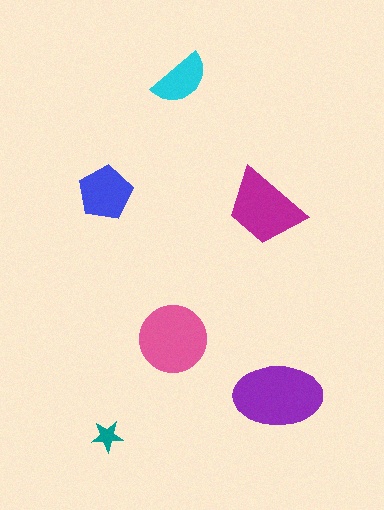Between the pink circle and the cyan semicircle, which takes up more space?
The pink circle.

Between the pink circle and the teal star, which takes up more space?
The pink circle.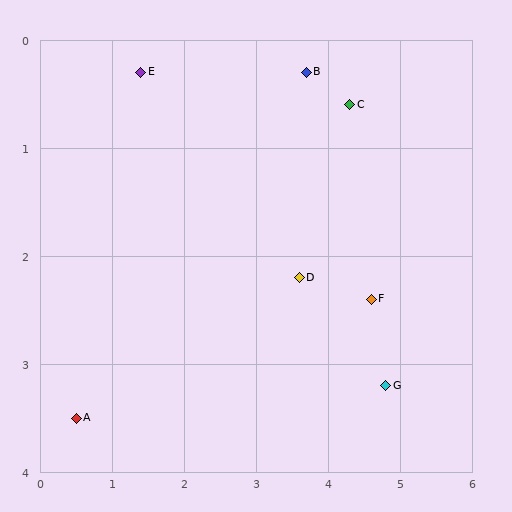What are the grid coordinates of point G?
Point G is at approximately (4.8, 3.2).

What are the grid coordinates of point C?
Point C is at approximately (4.3, 0.6).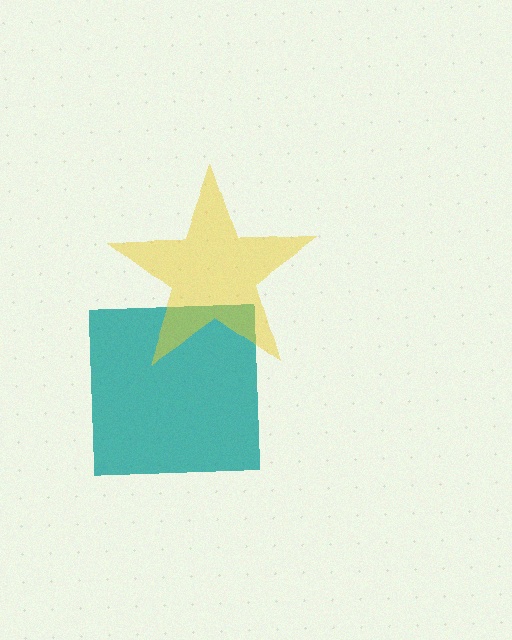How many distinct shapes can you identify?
There are 2 distinct shapes: a teal square, a yellow star.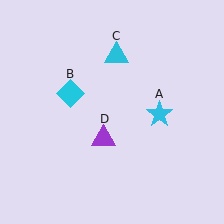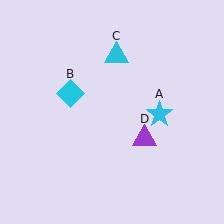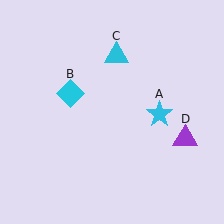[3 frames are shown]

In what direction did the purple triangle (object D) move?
The purple triangle (object D) moved right.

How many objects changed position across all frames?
1 object changed position: purple triangle (object D).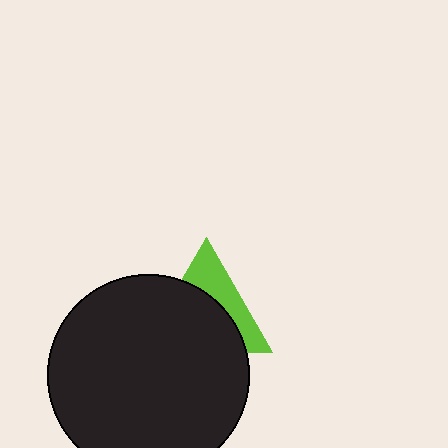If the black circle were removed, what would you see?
You would see the complete lime triangle.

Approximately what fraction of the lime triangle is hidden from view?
Roughly 62% of the lime triangle is hidden behind the black circle.